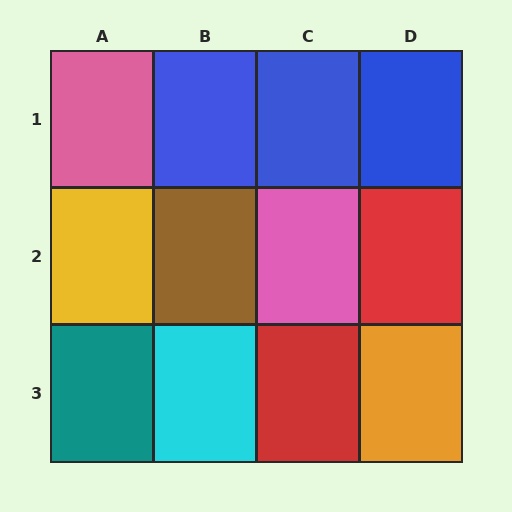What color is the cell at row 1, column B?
Blue.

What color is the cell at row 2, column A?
Yellow.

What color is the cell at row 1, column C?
Blue.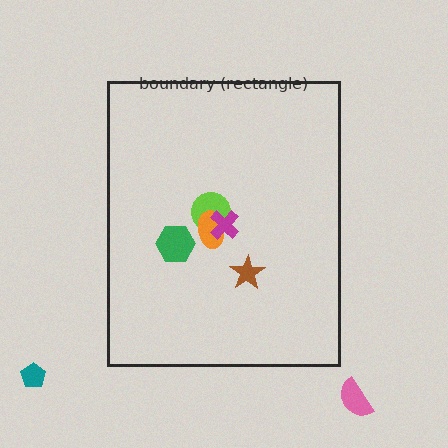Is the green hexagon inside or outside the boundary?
Inside.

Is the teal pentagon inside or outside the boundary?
Outside.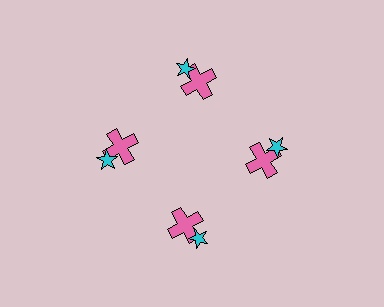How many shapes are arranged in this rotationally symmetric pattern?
There are 8 shapes, arranged in 4 groups of 2.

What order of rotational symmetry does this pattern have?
This pattern has 4-fold rotational symmetry.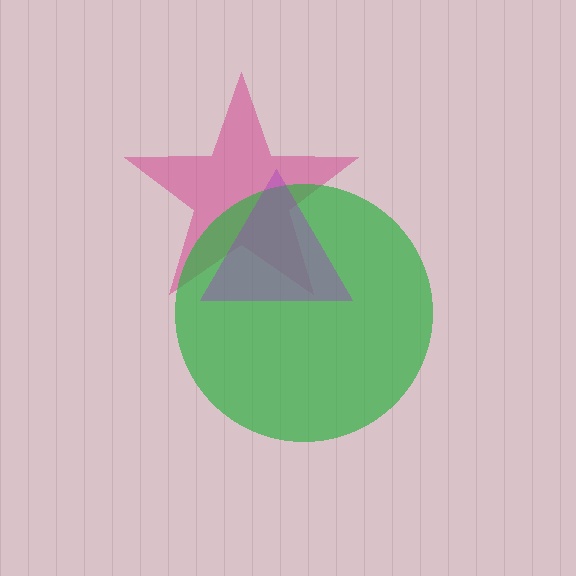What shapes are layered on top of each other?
The layered shapes are: a magenta star, a green circle, a purple triangle.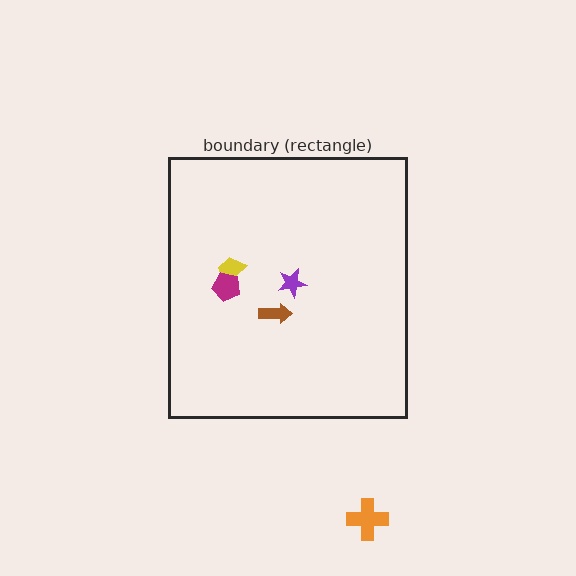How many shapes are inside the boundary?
4 inside, 1 outside.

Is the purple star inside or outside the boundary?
Inside.